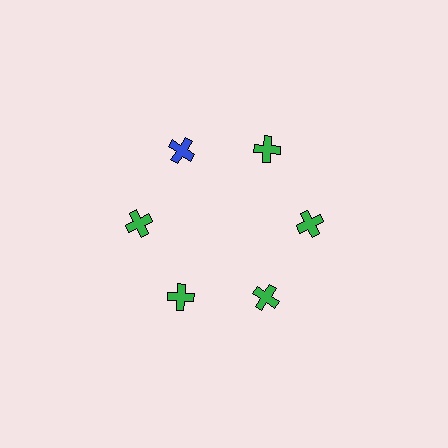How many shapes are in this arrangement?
There are 6 shapes arranged in a ring pattern.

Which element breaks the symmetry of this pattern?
The blue cross at roughly the 11 o'clock position breaks the symmetry. All other shapes are green crosses.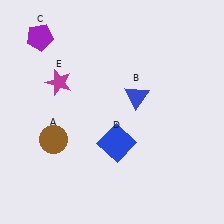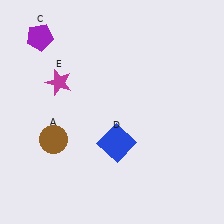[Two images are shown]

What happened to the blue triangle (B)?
The blue triangle (B) was removed in Image 2. It was in the top-right area of Image 1.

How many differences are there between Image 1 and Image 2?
There is 1 difference between the two images.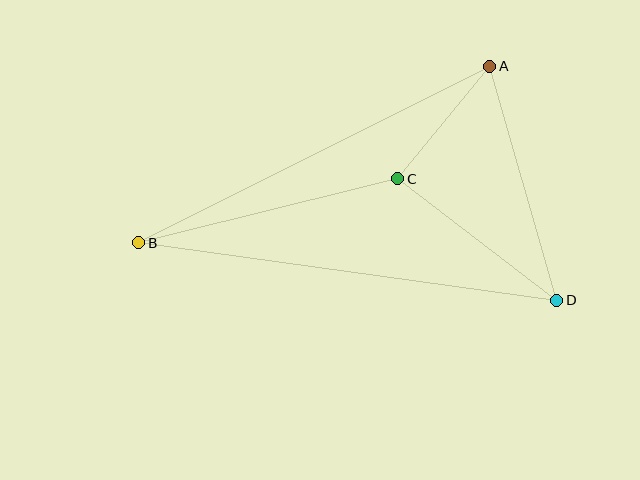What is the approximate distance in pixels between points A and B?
The distance between A and B is approximately 392 pixels.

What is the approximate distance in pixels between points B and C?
The distance between B and C is approximately 267 pixels.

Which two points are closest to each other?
Points A and C are closest to each other.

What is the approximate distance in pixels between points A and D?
The distance between A and D is approximately 243 pixels.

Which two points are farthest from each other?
Points B and D are farthest from each other.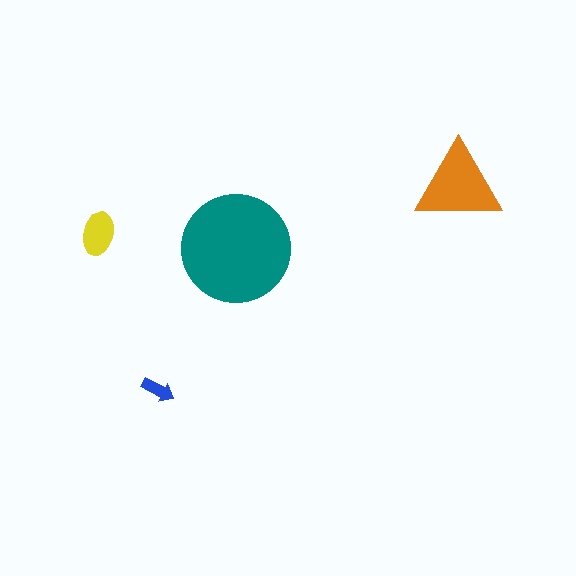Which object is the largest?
The teal circle.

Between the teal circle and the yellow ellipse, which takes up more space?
The teal circle.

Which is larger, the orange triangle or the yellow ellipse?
The orange triangle.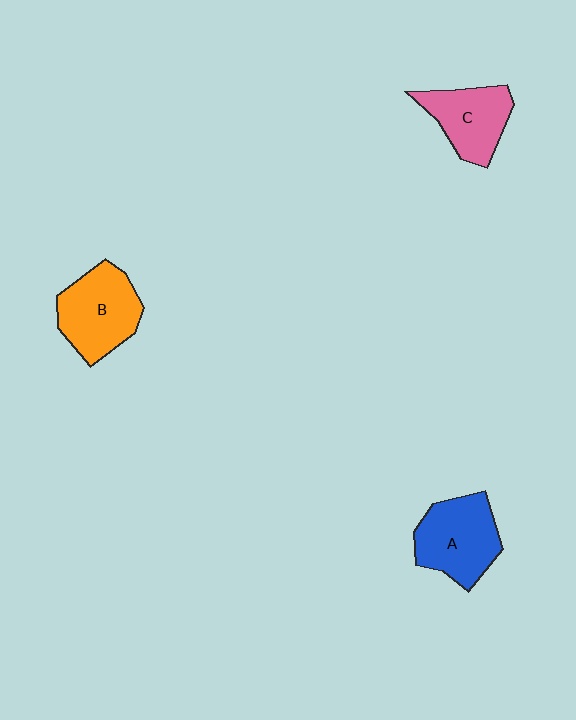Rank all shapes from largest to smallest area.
From largest to smallest: B (orange), A (blue), C (pink).